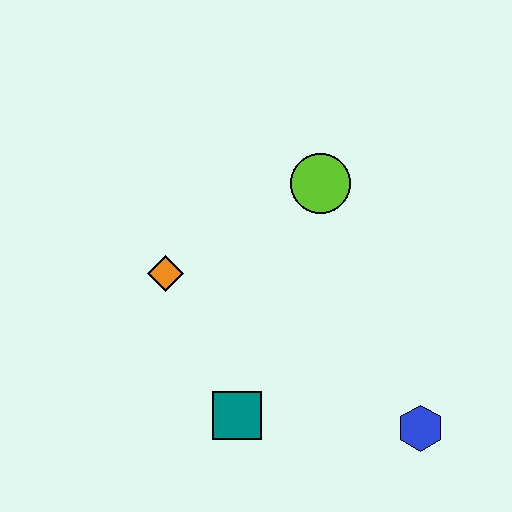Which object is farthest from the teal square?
The lime circle is farthest from the teal square.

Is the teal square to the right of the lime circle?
No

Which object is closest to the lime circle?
The orange diamond is closest to the lime circle.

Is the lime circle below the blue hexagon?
No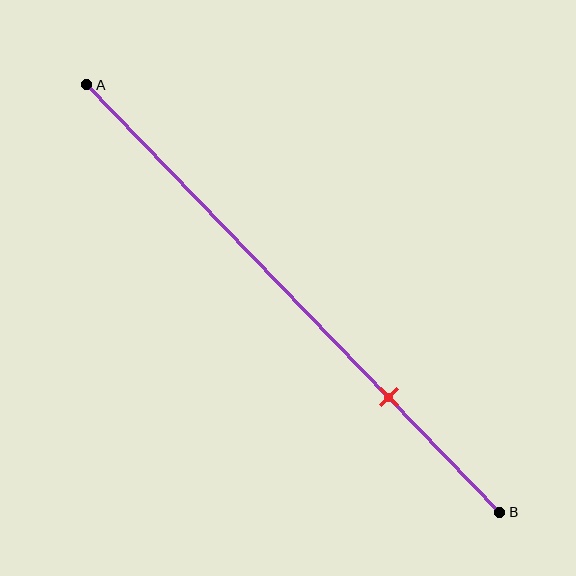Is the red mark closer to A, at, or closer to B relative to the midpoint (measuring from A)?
The red mark is closer to point B than the midpoint of segment AB.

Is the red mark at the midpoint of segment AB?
No, the mark is at about 75% from A, not at the 50% midpoint.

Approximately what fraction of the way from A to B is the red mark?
The red mark is approximately 75% of the way from A to B.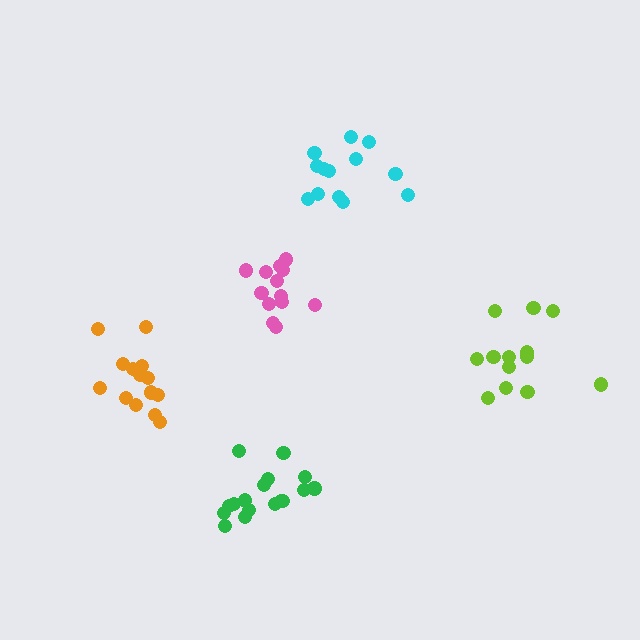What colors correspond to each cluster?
The clusters are colored: cyan, pink, green, orange, lime.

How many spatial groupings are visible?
There are 5 spatial groupings.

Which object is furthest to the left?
The orange cluster is leftmost.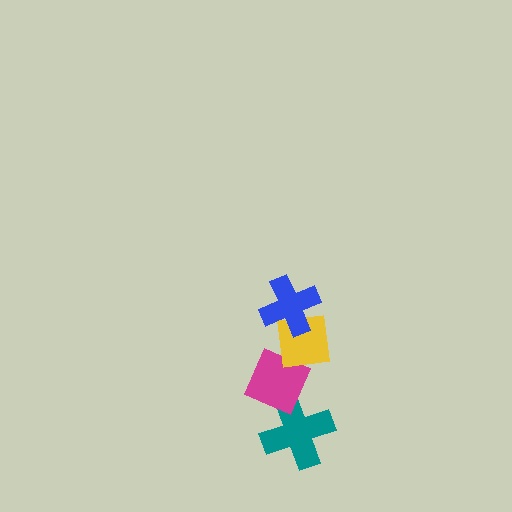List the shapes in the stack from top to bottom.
From top to bottom: the blue cross, the yellow square, the magenta diamond, the teal cross.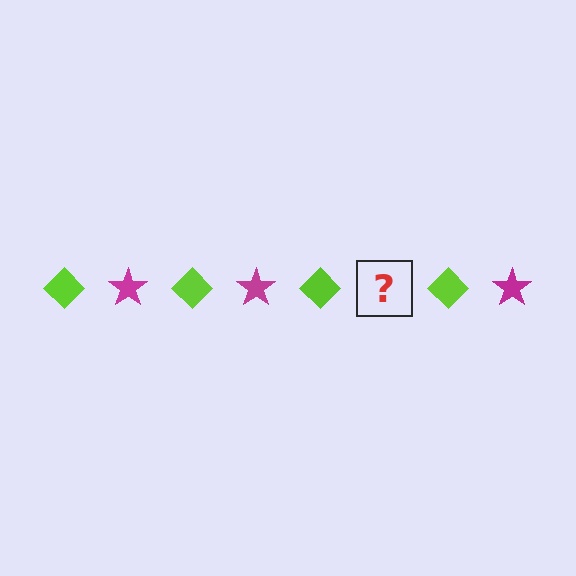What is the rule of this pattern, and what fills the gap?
The rule is that the pattern alternates between lime diamond and magenta star. The gap should be filled with a magenta star.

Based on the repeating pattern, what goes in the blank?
The blank should be a magenta star.